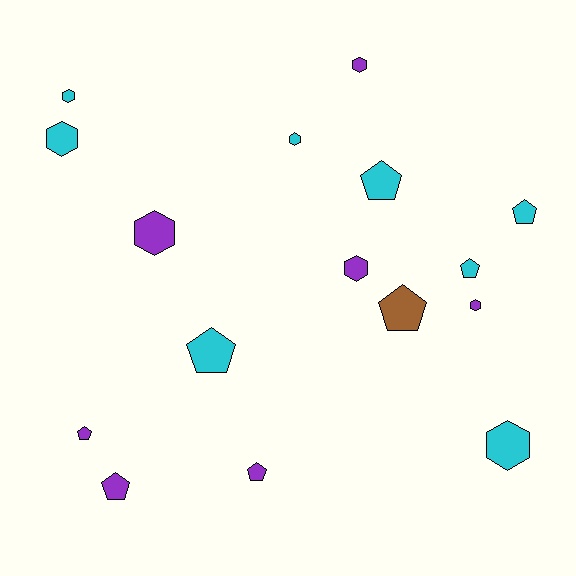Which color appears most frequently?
Cyan, with 8 objects.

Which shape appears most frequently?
Hexagon, with 8 objects.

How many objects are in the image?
There are 16 objects.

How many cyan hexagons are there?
There are 4 cyan hexagons.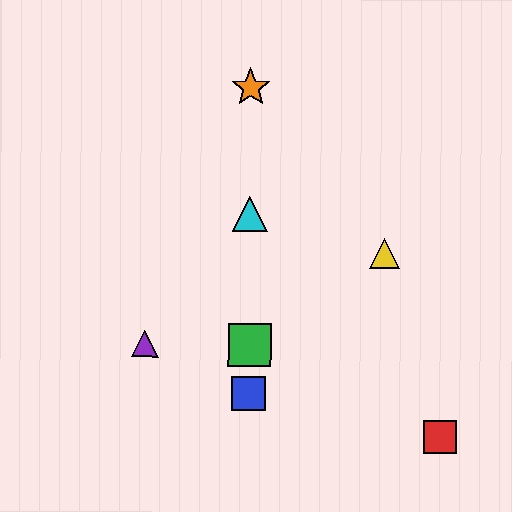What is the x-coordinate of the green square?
The green square is at x≈249.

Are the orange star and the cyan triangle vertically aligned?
Yes, both are at x≈250.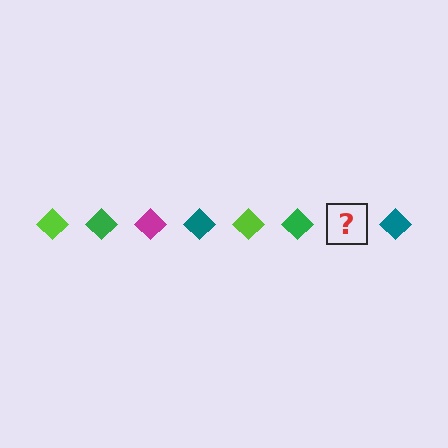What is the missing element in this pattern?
The missing element is a magenta diamond.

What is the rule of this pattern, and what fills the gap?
The rule is that the pattern cycles through lime, green, magenta, teal diamonds. The gap should be filled with a magenta diamond.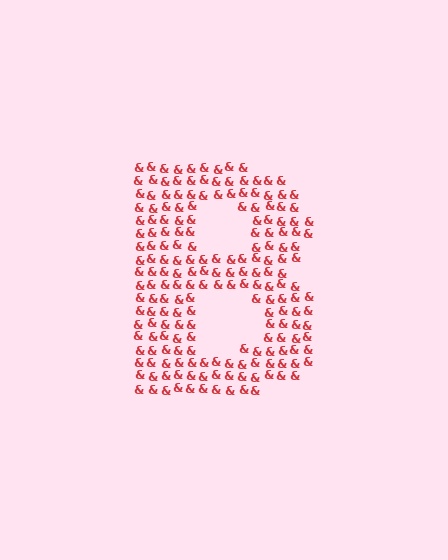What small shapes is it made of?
It is made of small ampersands.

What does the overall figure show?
The overall figure shows the letter B.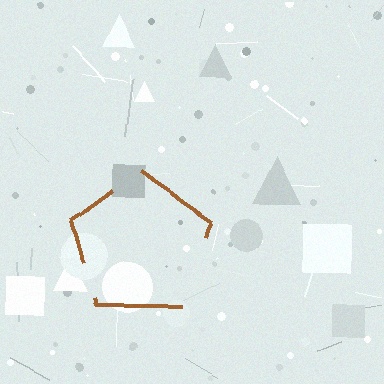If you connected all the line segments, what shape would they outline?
They would outline a pentagon.